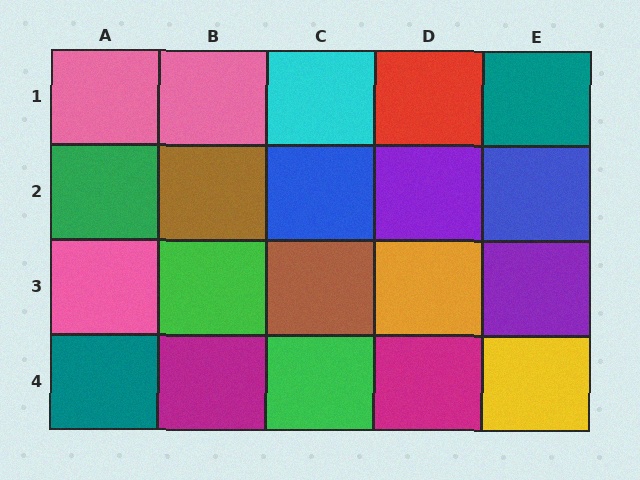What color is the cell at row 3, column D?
Orange.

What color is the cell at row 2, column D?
Purple.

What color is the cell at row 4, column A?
Teal.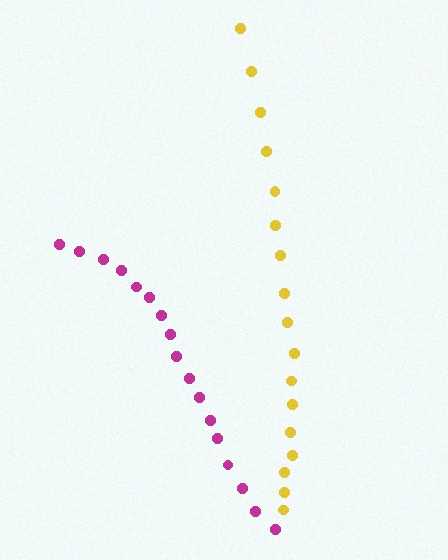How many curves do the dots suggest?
There are 2 distinct paths.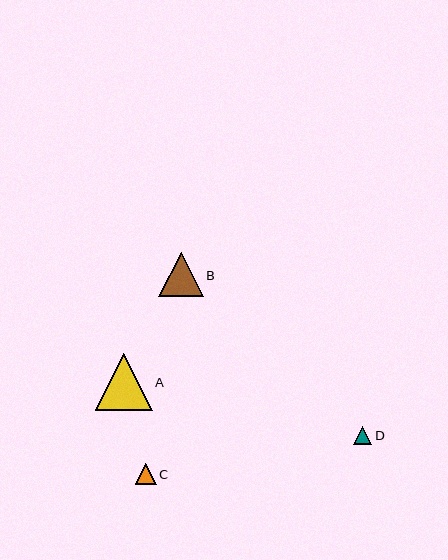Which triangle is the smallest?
Triangle D is the smallest with a size of approximately 18 pixels.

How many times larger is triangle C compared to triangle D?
Triangle C is approximately 1.2 times the size of triangle D.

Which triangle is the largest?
Triangle A is the largest with a size of approximately 57 pixels.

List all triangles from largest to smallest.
From largest to smallest: A, B, C, D.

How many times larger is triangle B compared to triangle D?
Triangle B is approximately 2.5 times the size of triangle D.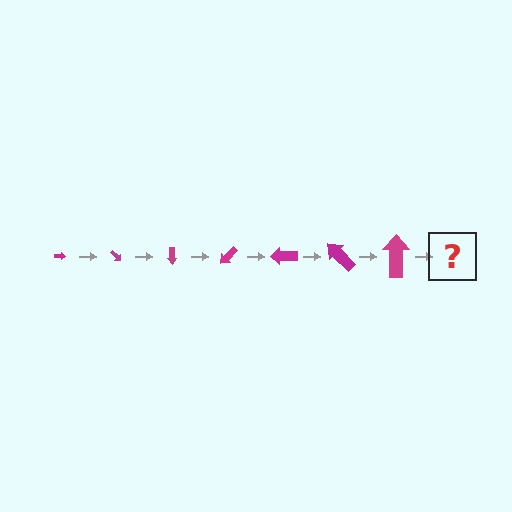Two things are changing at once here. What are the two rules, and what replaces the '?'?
The two rules are that the arrow grows larger each step and it rotates 45 degrees each step. The '?' should be an arrow, larger than the previous one and rotated 315 degrees from the start.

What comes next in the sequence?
The next element should be an arrow, larger than the previous one and rotated 315 degrees from the start.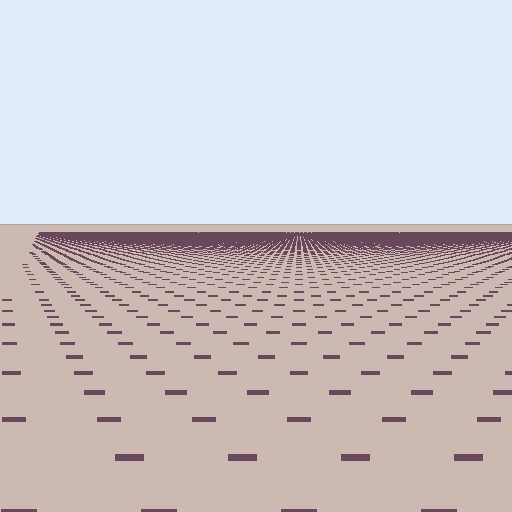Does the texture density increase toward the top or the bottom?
Density increases toward the top.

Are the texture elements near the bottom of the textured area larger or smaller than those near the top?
Larger. Near the bottom, elements are closer to the viewer and appear at a bigger on-screen size.